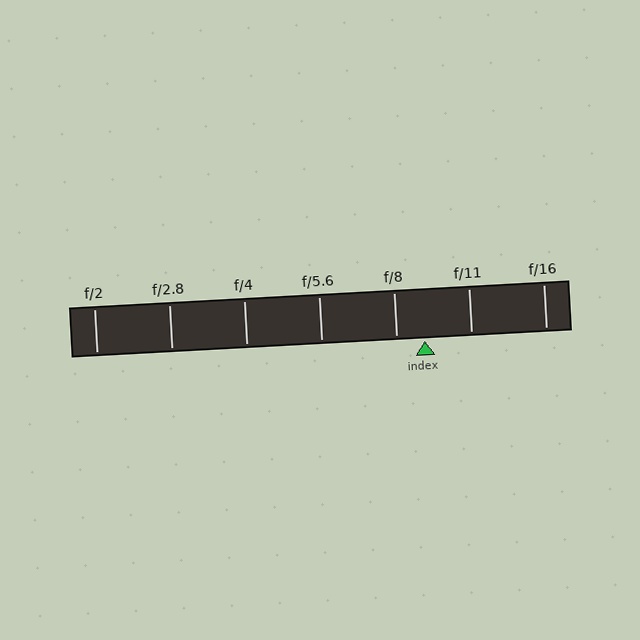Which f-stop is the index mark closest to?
The index mark is closest to f/8.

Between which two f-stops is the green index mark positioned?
The index mark is between f/8 and f/11.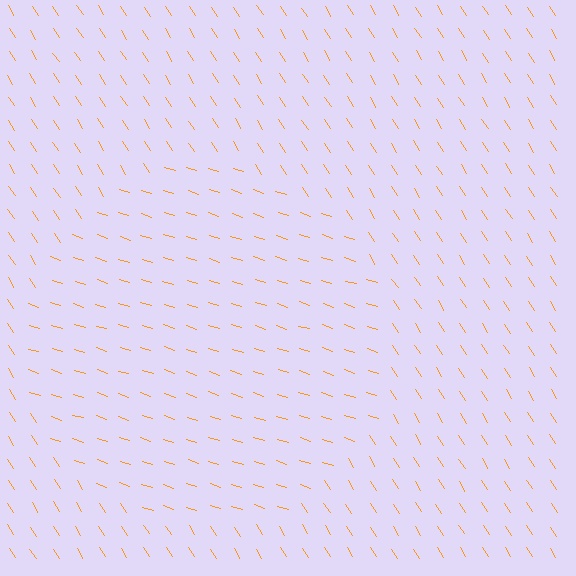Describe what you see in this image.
The image is filled with small orange line segments. A circle region in the image has lines oriented differently from the surrounding lines, creating a visible texture boundary.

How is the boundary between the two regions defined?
The boundary is defined purely by a change in line orientation (approximately 40 degrees difference). All lines are the same color and thickness.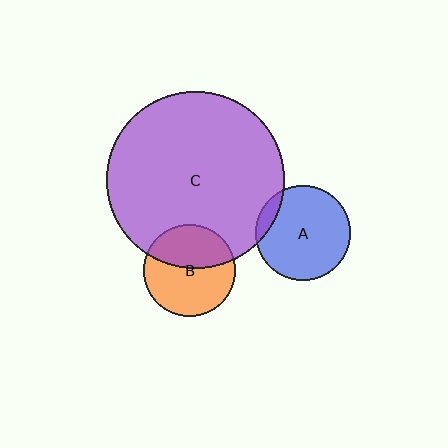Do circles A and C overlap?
Yes.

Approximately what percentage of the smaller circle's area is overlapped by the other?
Approximately 10%.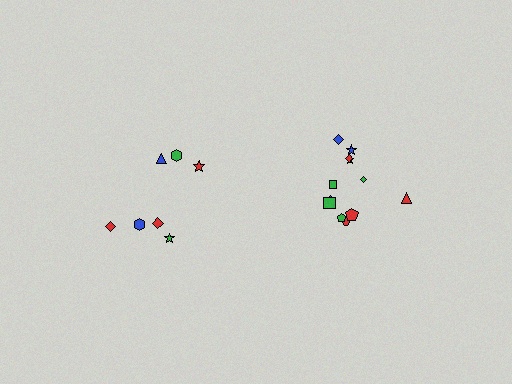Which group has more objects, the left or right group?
The right group.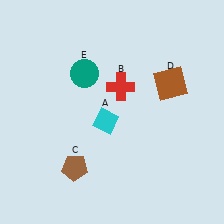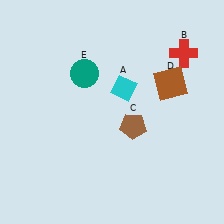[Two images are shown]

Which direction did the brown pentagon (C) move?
The brown pentagon (C) moved right.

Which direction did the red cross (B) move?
The red cross (B) moved right.